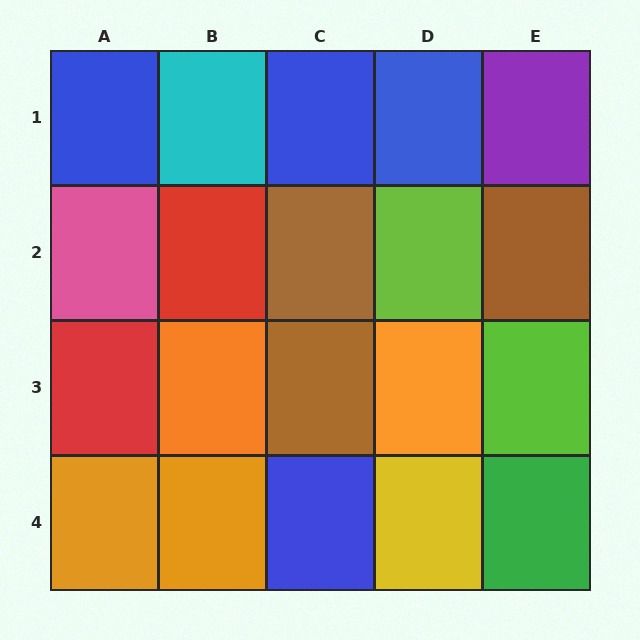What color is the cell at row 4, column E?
Green.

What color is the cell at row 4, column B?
Orange.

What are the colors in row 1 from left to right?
Blue, cyan, blue, blue, purple.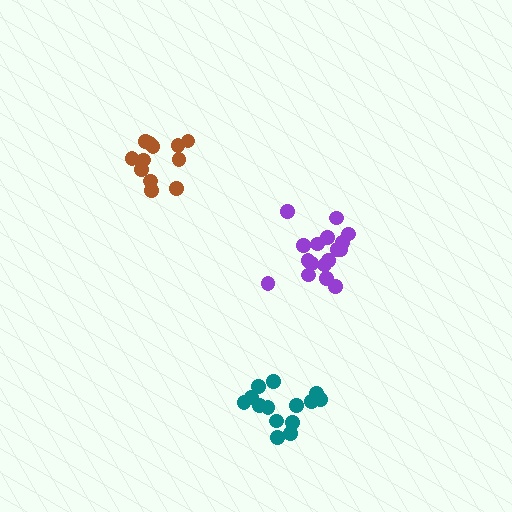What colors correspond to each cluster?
The clusters are colored: teal, brown, purple.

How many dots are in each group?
Group 1: 14 dots, Group 2: 12 dots, Group 3: 17 dots (43 total).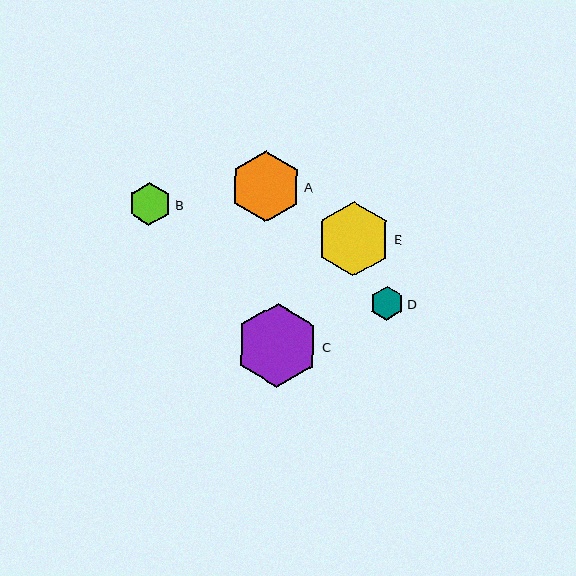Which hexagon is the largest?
Hexagon C is the largest with a size of approximately 83 pixels.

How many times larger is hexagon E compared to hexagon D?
Hexagon E is approximately 2.2 times the size of hexagon D.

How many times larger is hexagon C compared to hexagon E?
Hexagon C is approximately 1.1 times the size of hexagon E.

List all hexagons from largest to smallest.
From largest to smallest: C, E, A, B, D.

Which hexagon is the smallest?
Hexagon D is the smallest with a size of approximately 34 pixels.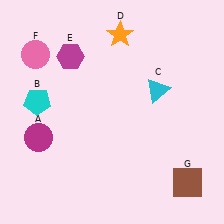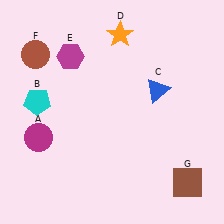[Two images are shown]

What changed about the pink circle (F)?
In Image 1, F is pink. In Image 2, it changed to brown.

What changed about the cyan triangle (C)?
In Image 1, C is cyan. In Image 2, it changed to blue.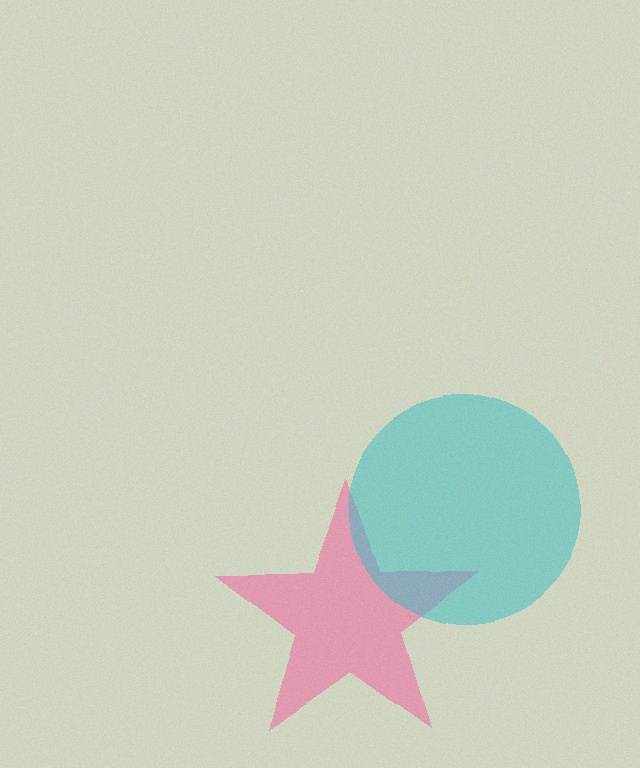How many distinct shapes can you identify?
There are 2 distinct shapes: a pink star, a cyan circle.